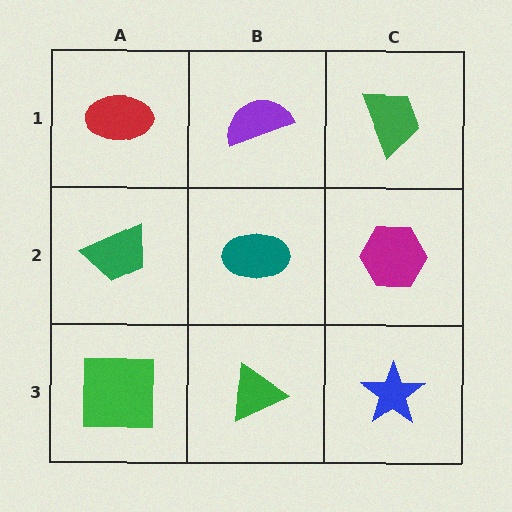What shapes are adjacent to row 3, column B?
A teal ellipse (row 2, column B), a green square (row 3, column A), a blue star (row 3, column C).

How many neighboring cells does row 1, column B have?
3.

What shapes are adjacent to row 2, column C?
A green trapezoid (row 1, column C), a blue star (row 3, column C), a teal ellipse (row 2, column B).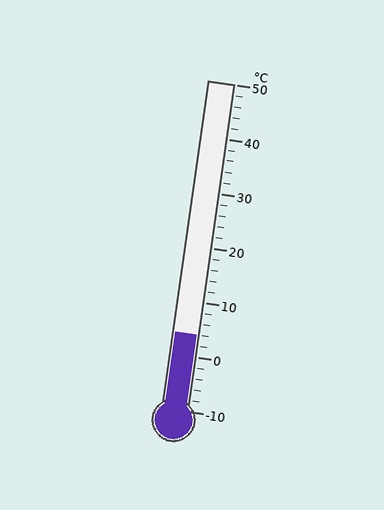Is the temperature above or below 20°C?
The temperature is below 20°C.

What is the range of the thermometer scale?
The thermometer scale ranges from -10°C to 50°C.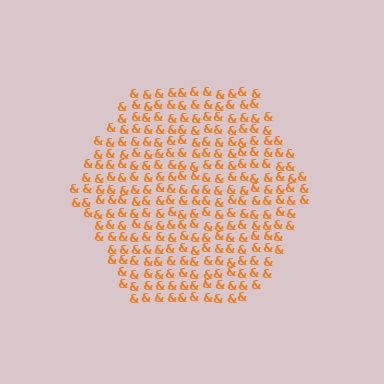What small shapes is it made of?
It is made of small ampersands.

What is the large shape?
The large shape is a hexagon.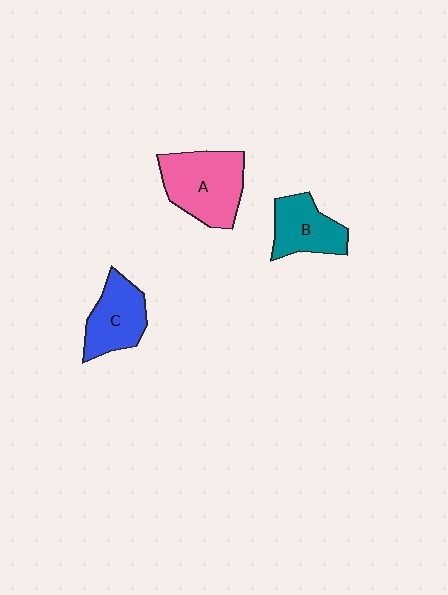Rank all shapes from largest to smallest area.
From largest to smallest: A (pink), C (blue), B (teal).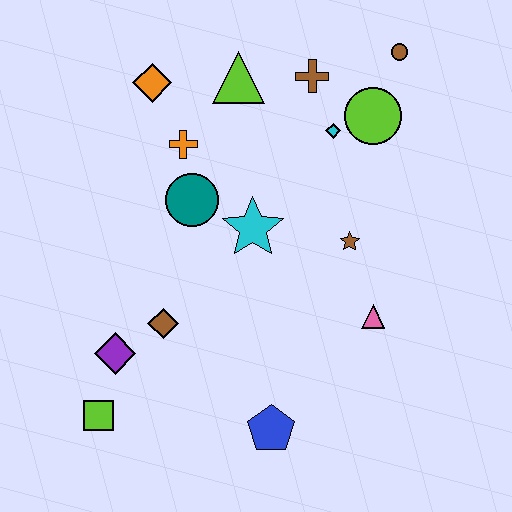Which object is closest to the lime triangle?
The brown cross is closest to the lime triangle.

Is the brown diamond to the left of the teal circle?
Yes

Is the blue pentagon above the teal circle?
No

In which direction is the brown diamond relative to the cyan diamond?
The brown diamond is below the cyan diamond.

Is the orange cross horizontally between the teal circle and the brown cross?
No